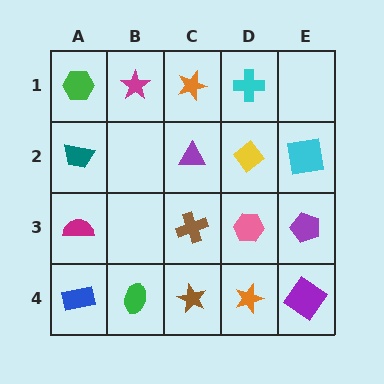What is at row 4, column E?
A purple diamond.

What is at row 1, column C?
An orange star.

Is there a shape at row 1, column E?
No, that cell is empty.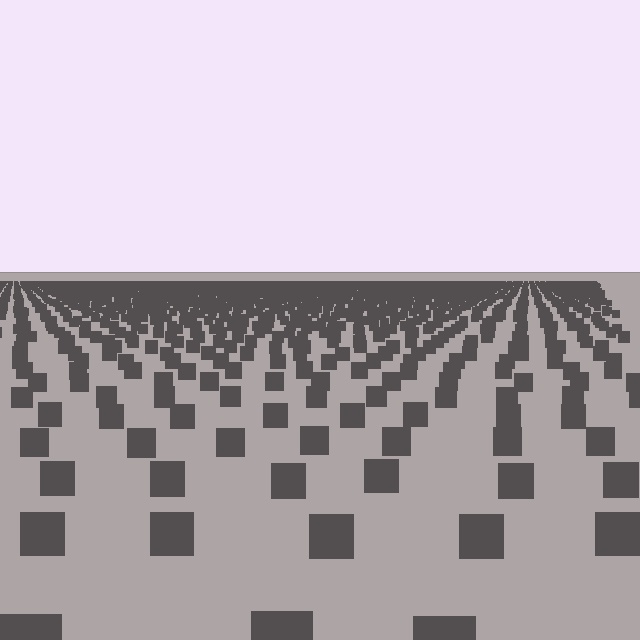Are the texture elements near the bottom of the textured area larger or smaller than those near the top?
Larger. Near the bottom, elements are closer to the viewer and appear at a bigger on-screen size.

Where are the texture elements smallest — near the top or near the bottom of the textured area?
Near the top.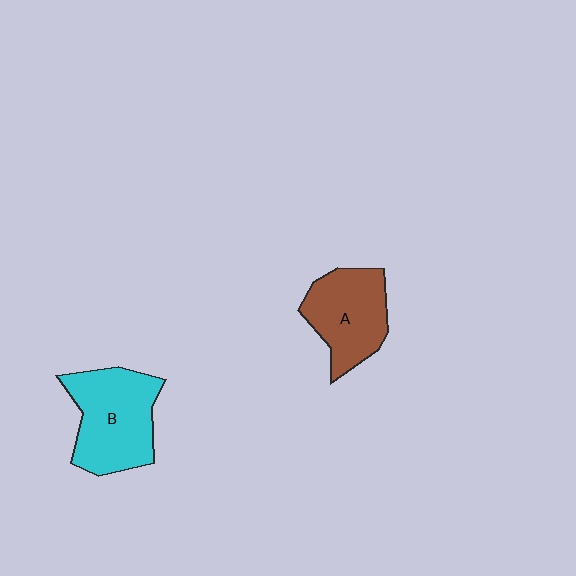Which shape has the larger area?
Shape B (cyan).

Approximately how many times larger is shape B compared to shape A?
Approximately 1.2 times.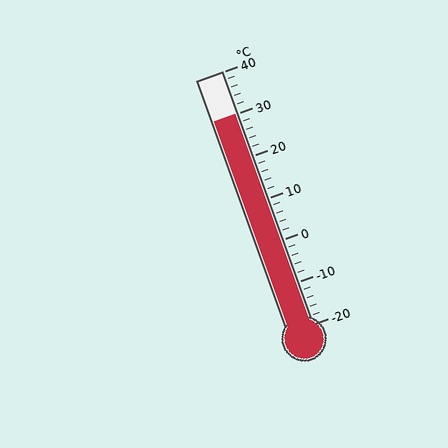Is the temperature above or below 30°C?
The temperature is at 30°C.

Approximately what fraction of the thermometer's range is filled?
The thermometer is filled to approximately 85% of its range.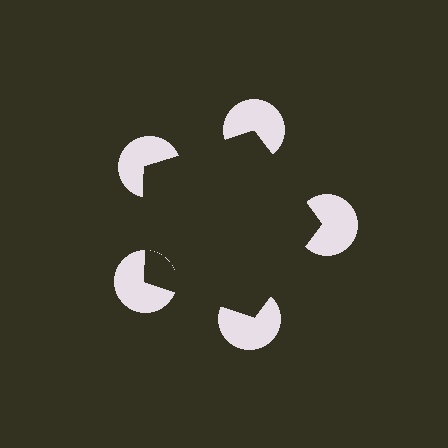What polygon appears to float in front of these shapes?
An illusory pentagon — its edges are inferred from the aligned wedge cuts in the pac-man discs, not physically drawn.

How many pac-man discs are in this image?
There are 5 — one at each vertex of the illusory pentagon.